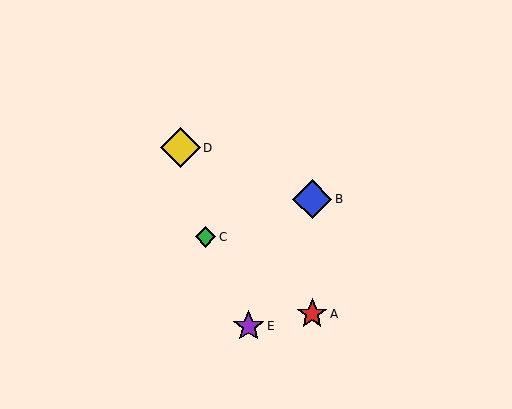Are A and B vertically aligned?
Yes, both are at x≈312.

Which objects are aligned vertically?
Objects A, B are aligned vertically.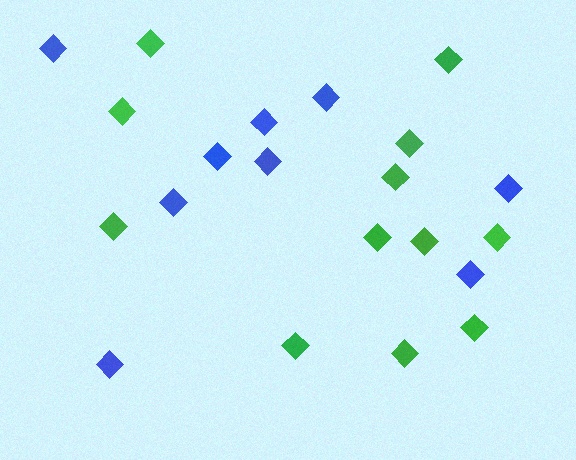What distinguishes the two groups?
There are 2 groups: one group of blue diamonds (9) and one group of green diamonds (12).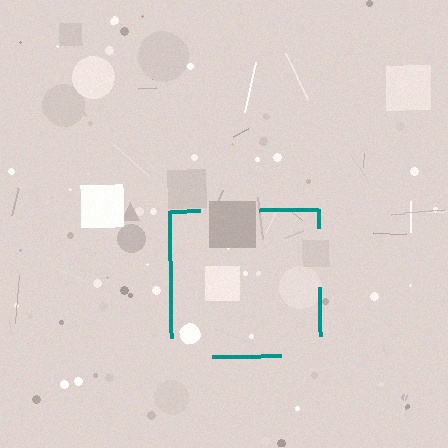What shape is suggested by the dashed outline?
The dashed outline suggests a square.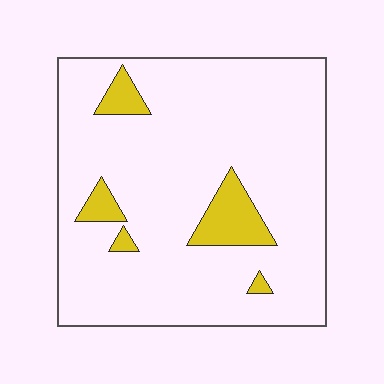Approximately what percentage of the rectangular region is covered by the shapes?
Approximately 10%.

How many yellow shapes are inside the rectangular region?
5.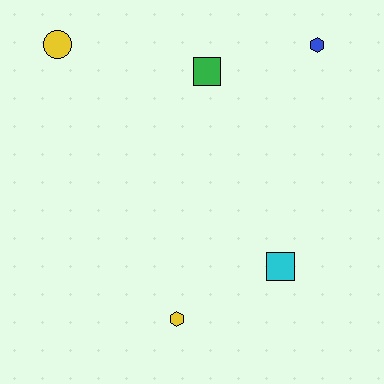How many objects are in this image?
There are 5 objects.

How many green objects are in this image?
There is 1 green object.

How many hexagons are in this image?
There are 2 hexagons.